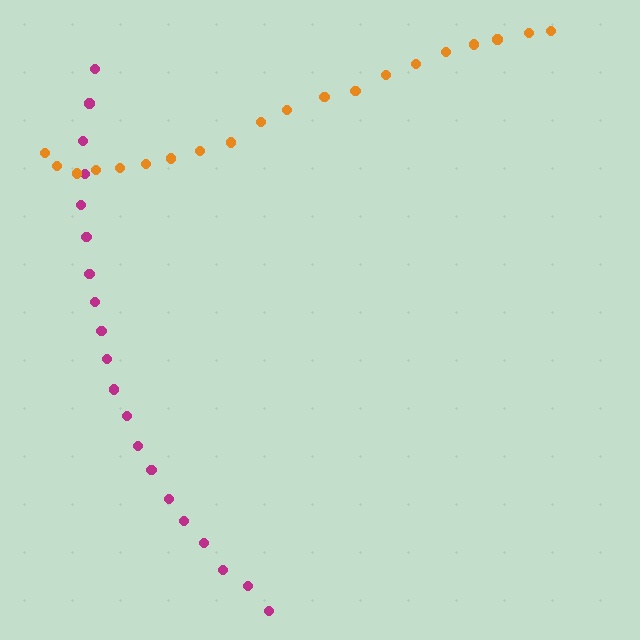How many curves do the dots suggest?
There are 2 distinct paths.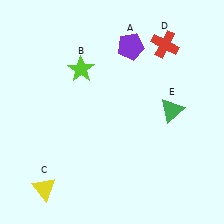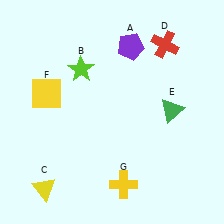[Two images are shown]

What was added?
A yellow square (F), a yellow cross (G) were added in Image 2.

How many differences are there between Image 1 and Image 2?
There are 2 differences between the two images.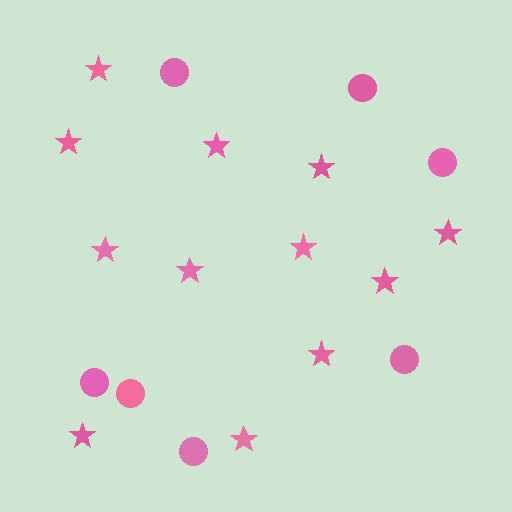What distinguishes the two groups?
There are 2 groups: one group of stars (12) and one group of circles (7).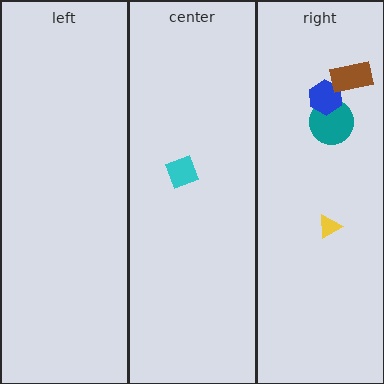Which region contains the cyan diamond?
The center region.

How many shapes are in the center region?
1.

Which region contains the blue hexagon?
The right region.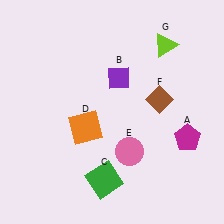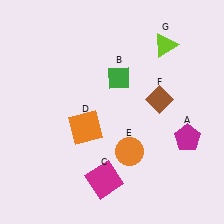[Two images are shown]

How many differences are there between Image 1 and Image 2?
There are 3 differences between the two images.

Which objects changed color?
B changed from purple to green. C changed from green to magenta. E changed from pink to orange.